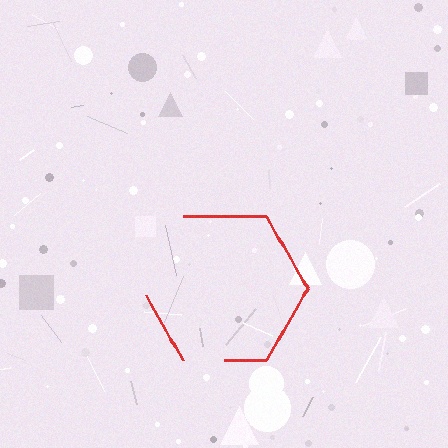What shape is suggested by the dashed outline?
The dashed outline suggests a hexagon.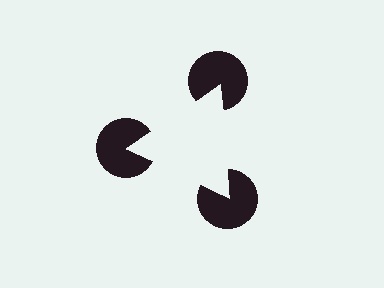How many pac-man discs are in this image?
There are 3 — one at each vertex of the illusory triangle.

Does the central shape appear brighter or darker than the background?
It typically appears slightly brighter than the background, even though no actual brightness change is drawn.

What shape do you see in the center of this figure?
An illusory triangle — its edges are inferred from the aligned wedge cuts in the pac-man discs, not physically drawn.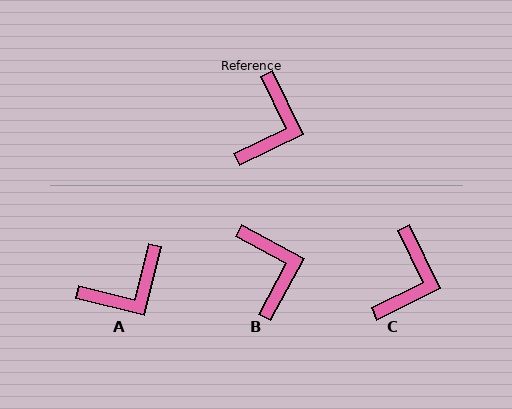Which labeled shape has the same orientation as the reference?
C.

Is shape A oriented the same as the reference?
No, it is off by about 40 degrees.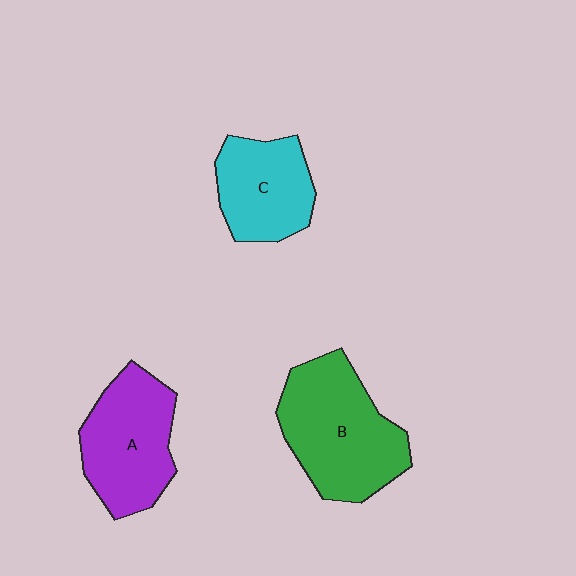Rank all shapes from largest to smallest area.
From largest to smallest: B (green), A (purple), C (cyan).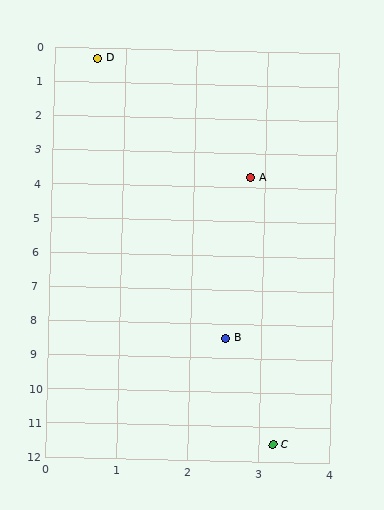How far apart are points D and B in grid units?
Points D and B are about 8.3 grid units apart.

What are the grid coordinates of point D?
Point D is at approximately (0.6, 0.3).